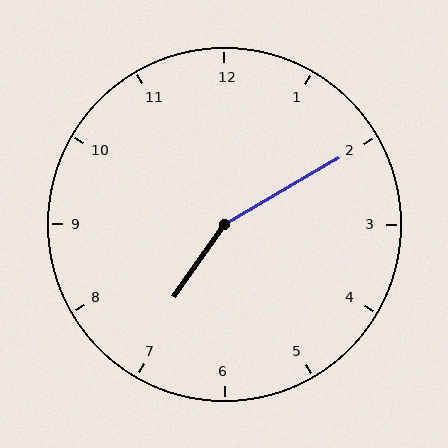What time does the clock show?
7:10.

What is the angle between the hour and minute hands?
Approximately 155 degrees.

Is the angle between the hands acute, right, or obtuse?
It is obtuse.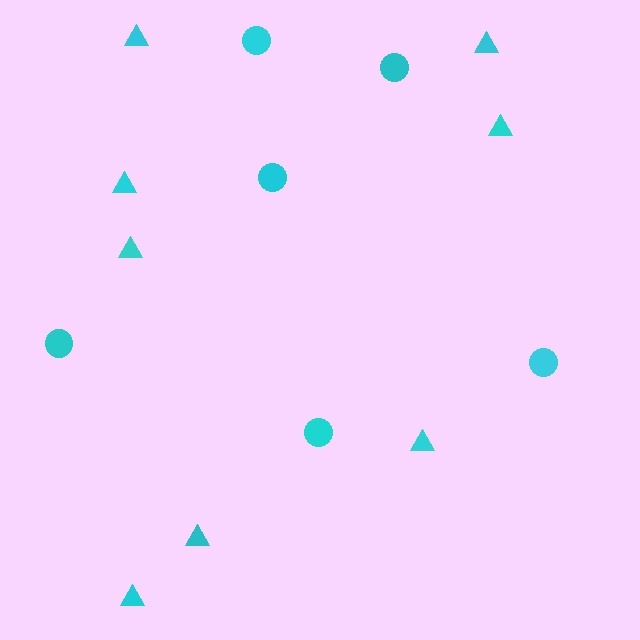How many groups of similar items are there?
There are 2 groups: one group of circles (6) and one group of triangles (8).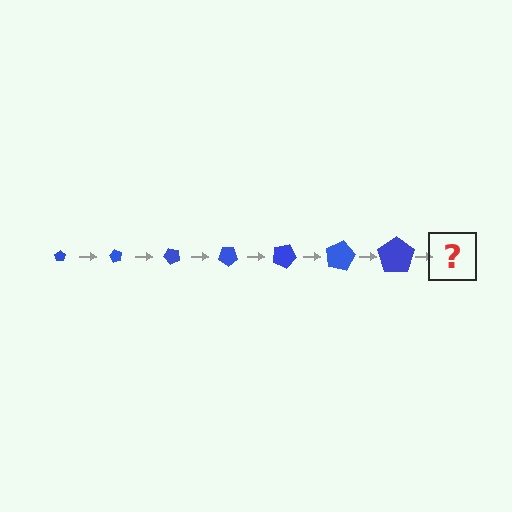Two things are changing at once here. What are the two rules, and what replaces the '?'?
The two rules are that the pentagon grows larger each step and it rotates 60 degrees each step. The '?' should be a pentagon, larger than the previous one and rotated 420 degrees from the start.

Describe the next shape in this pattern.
It should be a pentagon, larger than the previous one and rotated 420 degrees from the start.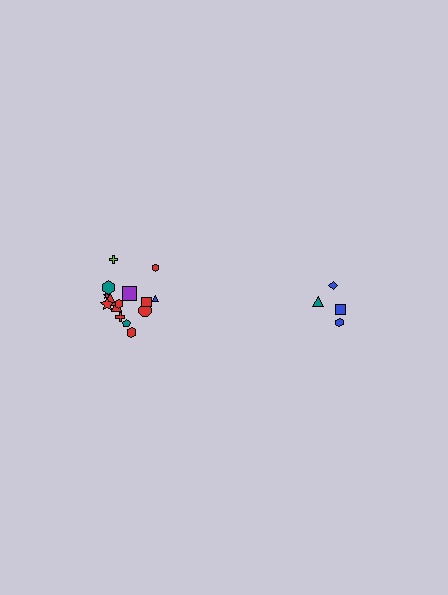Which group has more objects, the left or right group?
The left group.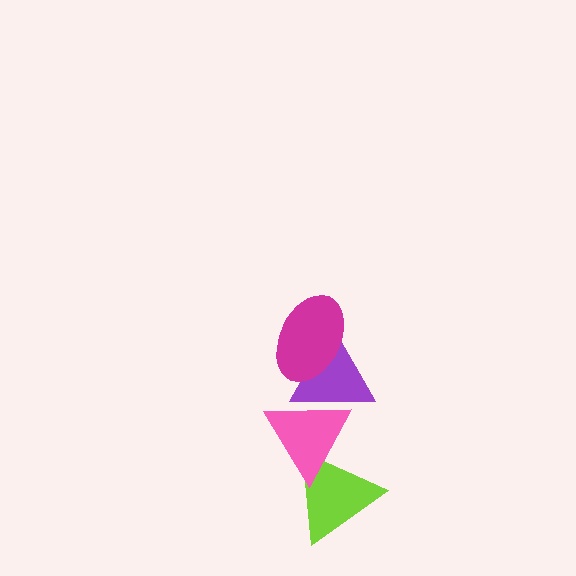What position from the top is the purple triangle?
The purple triangle is 2nd from the top.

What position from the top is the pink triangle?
The pink triangle is 3rd from the top.